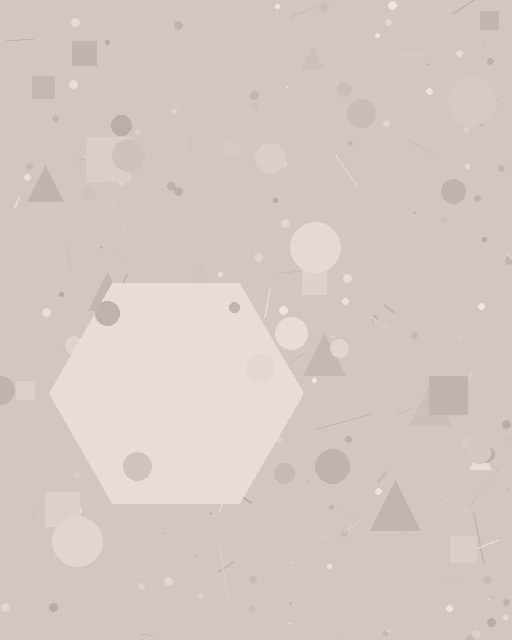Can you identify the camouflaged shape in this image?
The camouflaged shape is a hexagon.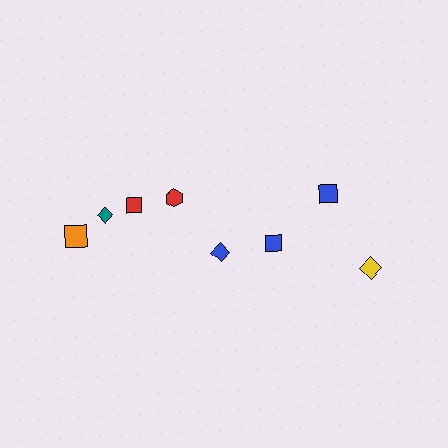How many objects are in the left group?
There are 5 objects.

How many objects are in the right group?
There are 3 objects.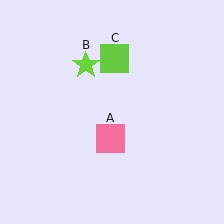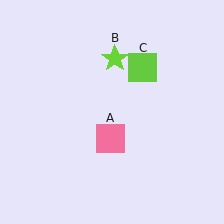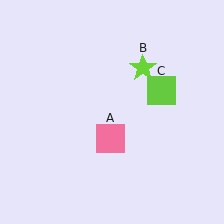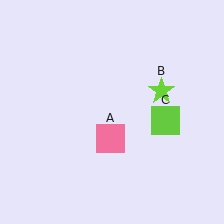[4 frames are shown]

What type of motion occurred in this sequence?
The lime star (object B), lime square (object C) rotated clockwise around the center of the scene.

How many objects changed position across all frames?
2 objects changed position: lime star (object B), lime square (object C).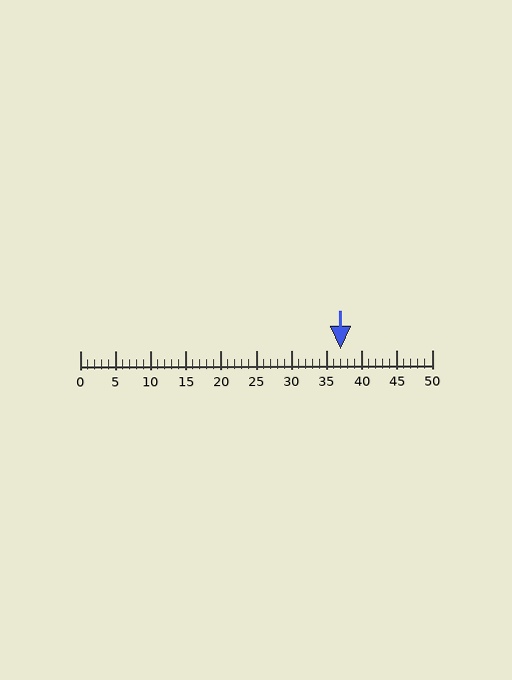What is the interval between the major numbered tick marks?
The major tick marks are spaced 5 units apart.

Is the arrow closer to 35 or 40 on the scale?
The arrow is closer to 35.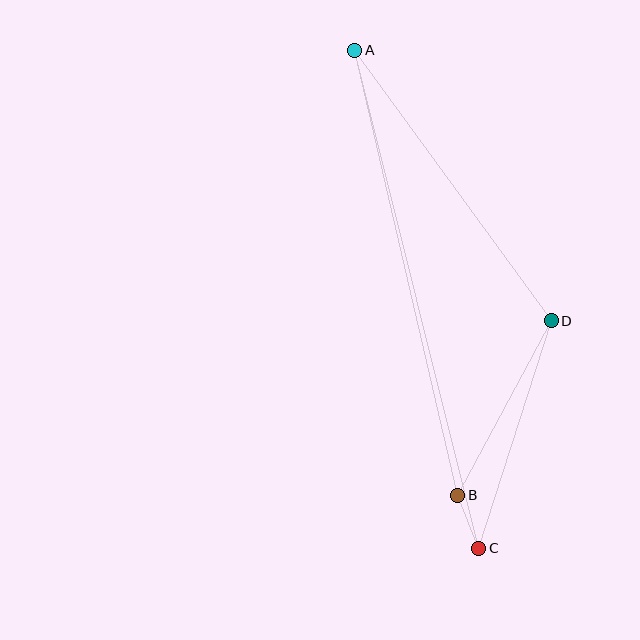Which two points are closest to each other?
Points B and C are closest to each other.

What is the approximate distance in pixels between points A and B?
The distance between A and B is approximately 457 pixels.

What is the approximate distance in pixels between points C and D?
The distance between C and D is approximately 238 pixels.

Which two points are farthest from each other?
Points A and C are farthest from each other.